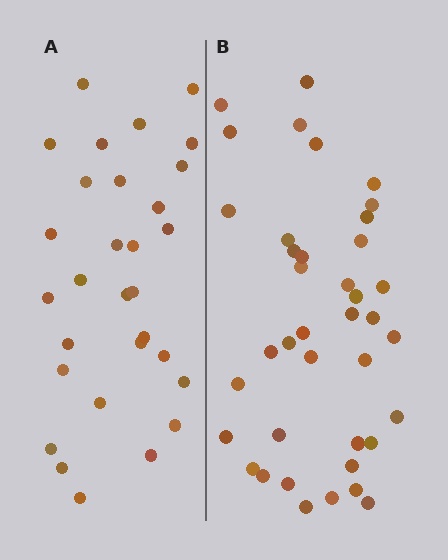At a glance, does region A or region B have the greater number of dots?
Region B (the right region) has more dots.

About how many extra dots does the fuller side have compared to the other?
Region B has roughly 8 or so more dots than region A.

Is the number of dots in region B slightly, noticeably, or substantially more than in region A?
Region B has noticeably more, but not dramatically so. The ratio is roughly 1.3 to 1.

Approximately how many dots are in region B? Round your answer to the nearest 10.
About 40 dots. (The exact count is 39, which rounds to 40.)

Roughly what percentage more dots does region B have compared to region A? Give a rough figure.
About 30% more.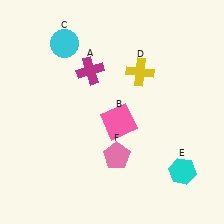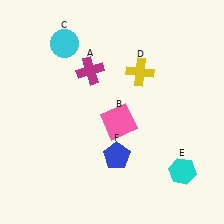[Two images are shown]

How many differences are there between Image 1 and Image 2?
There is 1 difference between the two images.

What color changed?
The pentagon (F) changed from pink in Image 1 to blue in Image 2.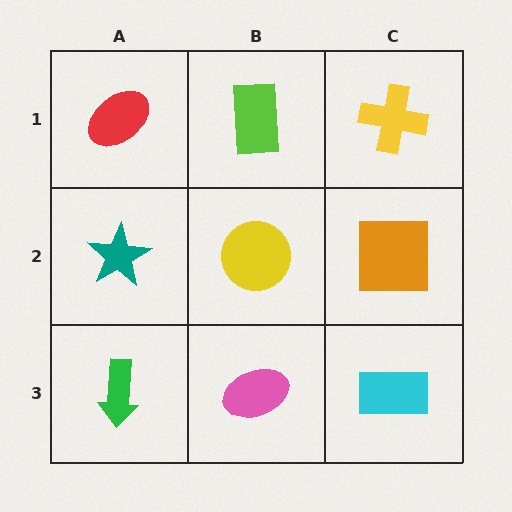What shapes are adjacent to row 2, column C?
A yellow cross (row 1, column C), a cyan rectangle (row 3, column C), a yellow circle (row 2, column B).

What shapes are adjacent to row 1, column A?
A teal star (row 2, column A), a lime rectangle (row 1, column B).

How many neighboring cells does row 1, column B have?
3.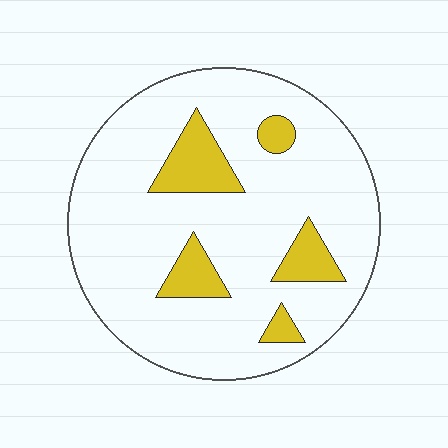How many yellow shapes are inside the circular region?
5.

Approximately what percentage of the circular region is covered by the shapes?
Approximately 15%.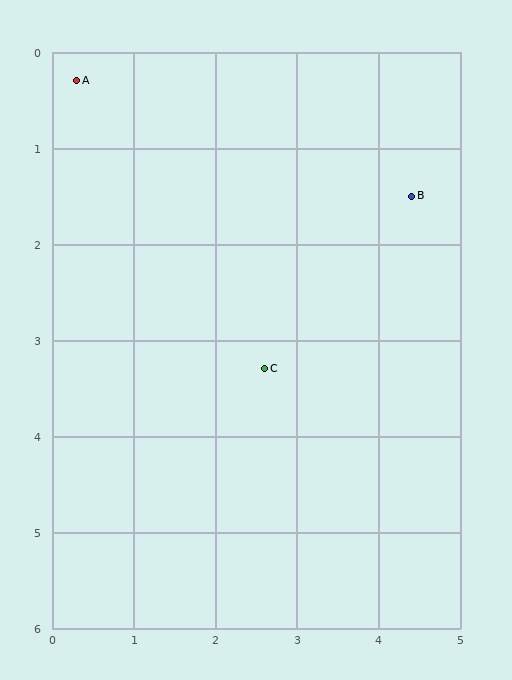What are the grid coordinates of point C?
Point C is at approximately (2.6, 3.3).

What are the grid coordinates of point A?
Point A is at approximately (0.3, 0.3).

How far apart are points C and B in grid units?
Points C and B are about 2.5 grid units apart.